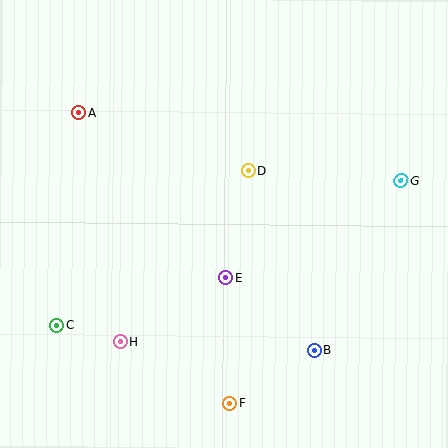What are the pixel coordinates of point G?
Point G is at (401, 181).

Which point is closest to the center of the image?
Point E at (226, 278) is closest to the center.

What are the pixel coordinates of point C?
Point C is at (57, 326).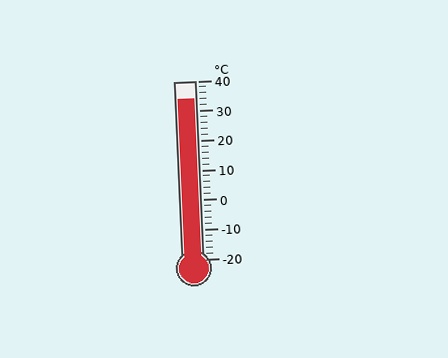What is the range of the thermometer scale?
The thermometer scale ranges from -20°C to 40°C.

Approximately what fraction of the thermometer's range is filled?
The thermometer is filled to approximately 90% of its range.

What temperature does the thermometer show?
The thermometer shows approximately 34°C.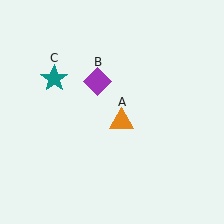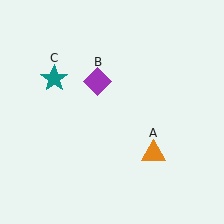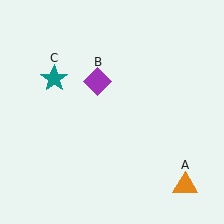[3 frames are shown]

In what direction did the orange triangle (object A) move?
The orange triangle (object A) moved down and to the right.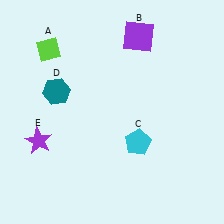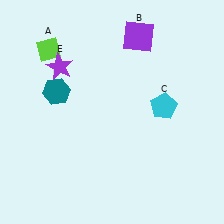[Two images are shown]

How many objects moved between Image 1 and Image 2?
2 objects moved between the two images.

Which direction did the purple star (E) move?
The purple star (E) moved up.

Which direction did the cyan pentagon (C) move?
The cyan pentagon (C) moved up.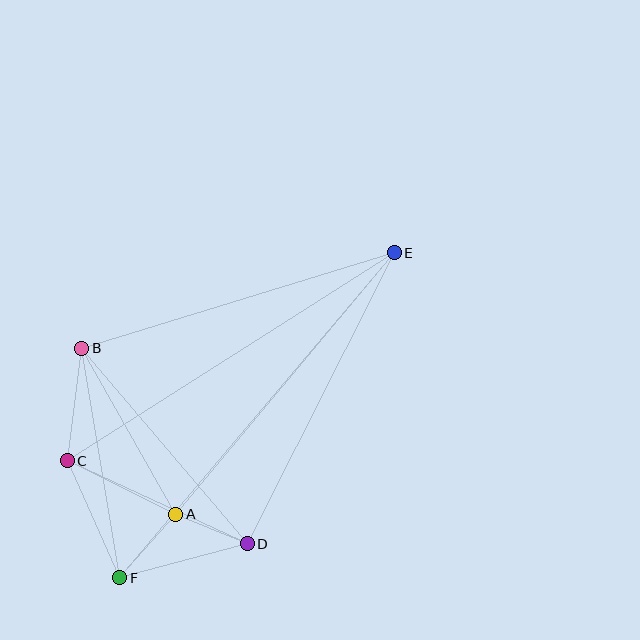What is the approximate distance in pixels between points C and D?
The distance between C and D is approximately 198 pixels.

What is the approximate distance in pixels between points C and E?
The distance between C and E is approximately 388 pixels.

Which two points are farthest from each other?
Points E and F are farthest from each other.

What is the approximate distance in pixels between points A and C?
The distance between A and C is approximately 121 pixels.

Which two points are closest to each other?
Points A and D are closest to each other.